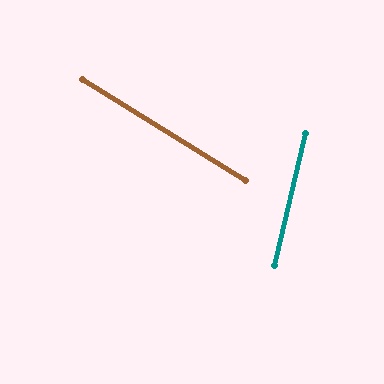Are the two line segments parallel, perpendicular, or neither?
Neither parallel nor perpendicular — they differ by about 71°.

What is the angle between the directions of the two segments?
Approximately 71 degrees.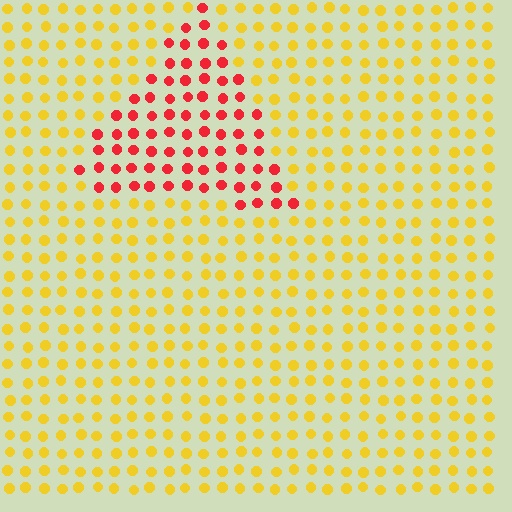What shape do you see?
I see a triangle.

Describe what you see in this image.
The image is filled with small yellow elements in a uniform arrangement. A triangle-shaped region is visible where the elements are tinted to a slightly different hue, forming a subtle color boundary.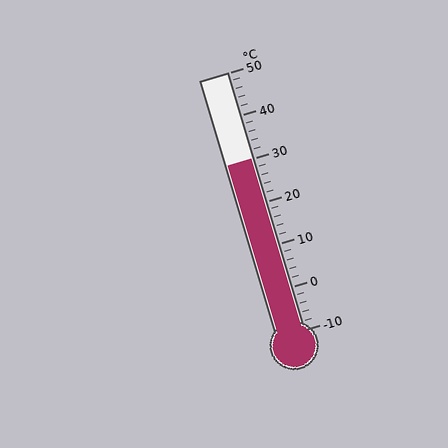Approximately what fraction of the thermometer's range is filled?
The thermometer is filled to approximately 65% of its range.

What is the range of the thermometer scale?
The thermometer scale ranges from -10°C to 50°C.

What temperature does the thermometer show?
The thermometer shows approximately 30°C.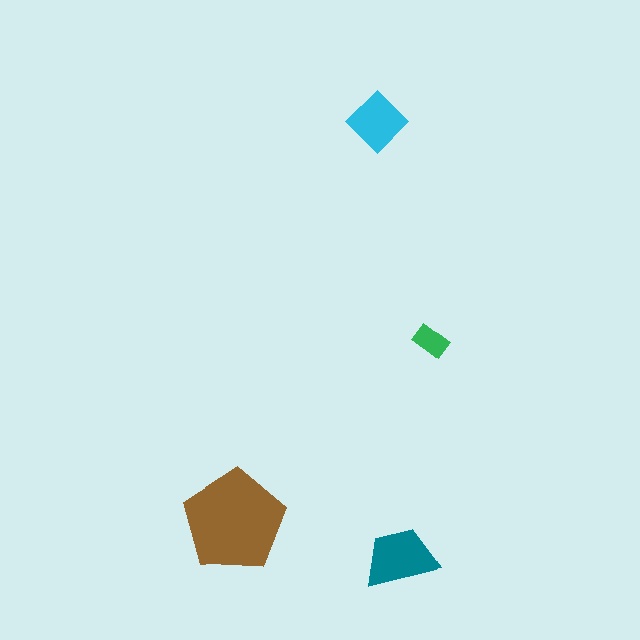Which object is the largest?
The brown pentagon.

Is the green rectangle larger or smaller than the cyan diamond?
Smaller.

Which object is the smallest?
The green rectangle.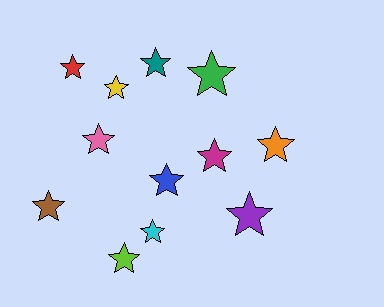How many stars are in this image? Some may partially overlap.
There are 12 stars.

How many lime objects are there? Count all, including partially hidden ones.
There is 1 lime object.